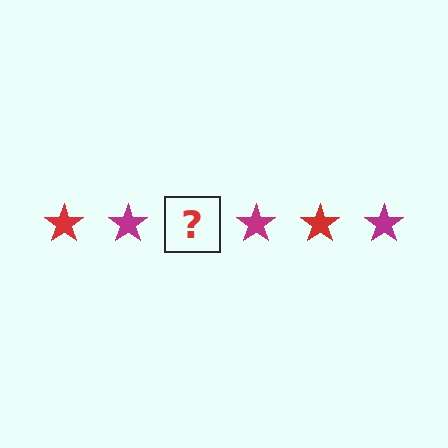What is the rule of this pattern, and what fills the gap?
The rule is that the pattern cycles through red, magenta stars. The gap should be filled with a red star.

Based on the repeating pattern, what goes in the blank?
The blank should be a red star.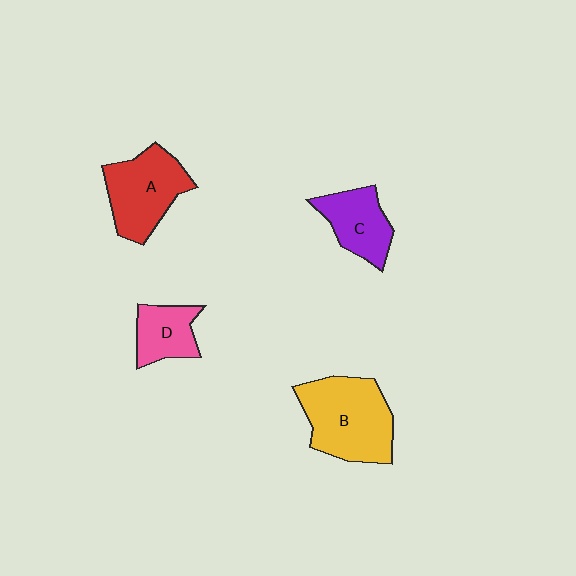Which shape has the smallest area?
Shape D (pink).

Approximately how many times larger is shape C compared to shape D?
Approximately 1.2 times.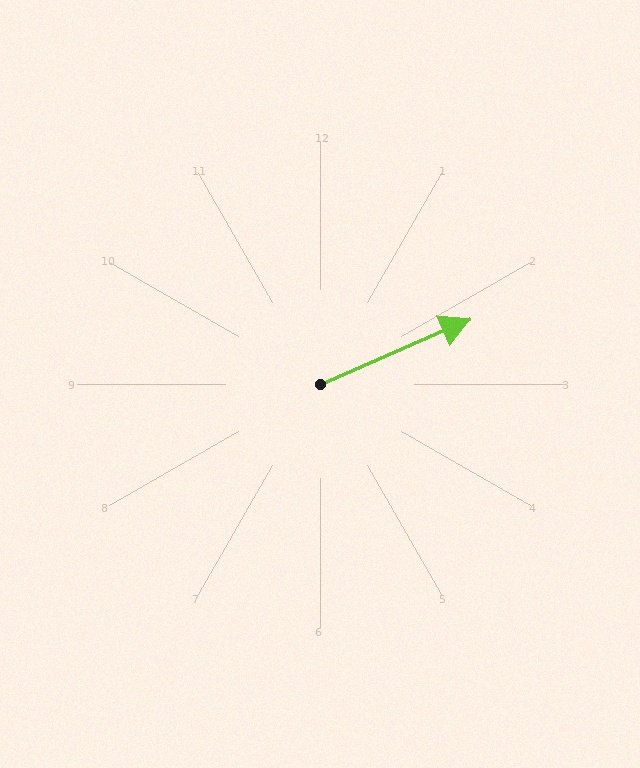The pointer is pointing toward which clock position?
Roughly 2 o'clock.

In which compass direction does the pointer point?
Northeast.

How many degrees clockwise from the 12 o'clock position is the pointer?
Approximately 67 degrees.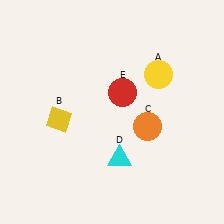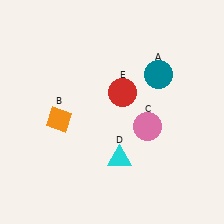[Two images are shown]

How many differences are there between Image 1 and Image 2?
There are 3 differences between the two images.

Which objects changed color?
A changed from yellow to teal. B changed from yellow to orange. C changed from orange to pink.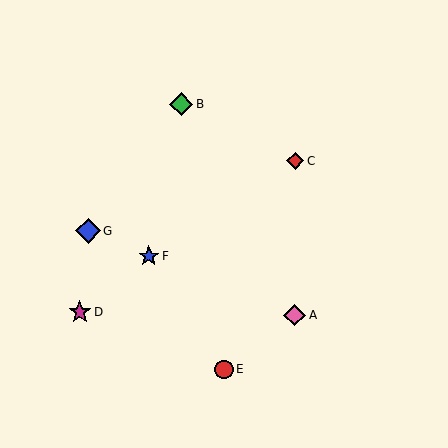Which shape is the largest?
The blue diamond (labeled G) is the largest.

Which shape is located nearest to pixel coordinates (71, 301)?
The magenta star (labeled D) at (80, 312) is nearest to that location.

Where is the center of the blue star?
The center of the blue star is at (149, 256).